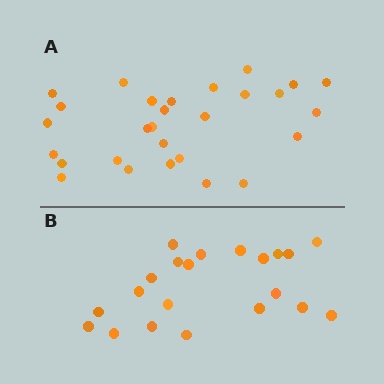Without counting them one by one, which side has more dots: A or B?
Region A (the top region) has more dots.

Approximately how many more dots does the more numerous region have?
Region A has roughly 8 or so more dots than region B.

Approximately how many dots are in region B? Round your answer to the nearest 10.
About 20 dots. (The exact count is 21, which rounds to 20.)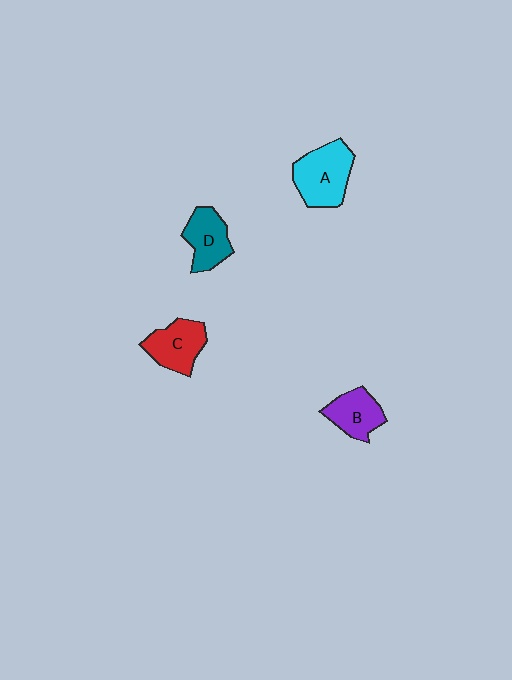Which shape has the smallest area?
Shape B (purple).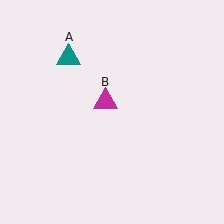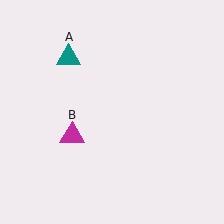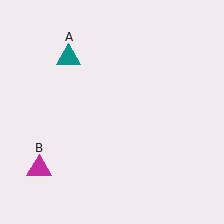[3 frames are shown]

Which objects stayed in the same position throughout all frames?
Teal triangle (object A) remained stationary.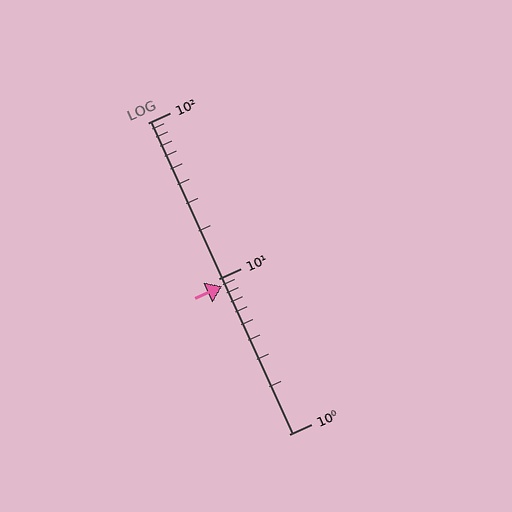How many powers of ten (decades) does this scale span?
The scale spans 2 decades, from 1 to 100.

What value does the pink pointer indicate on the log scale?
The pointer indicates approximately 8.9.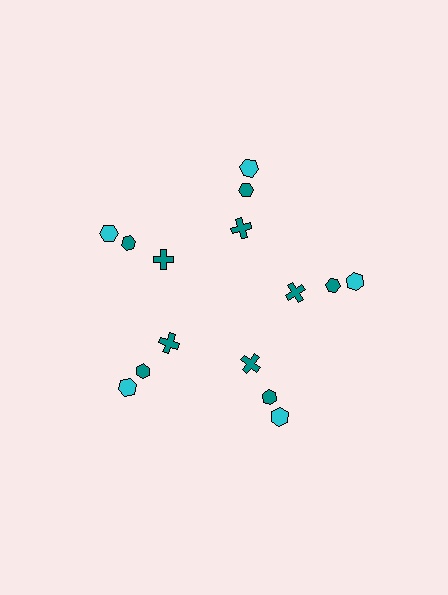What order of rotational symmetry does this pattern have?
This pattern has 5-fold rotational symmetry.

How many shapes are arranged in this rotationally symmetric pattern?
There are 15 shapes, arranged in 5 groups of 3.